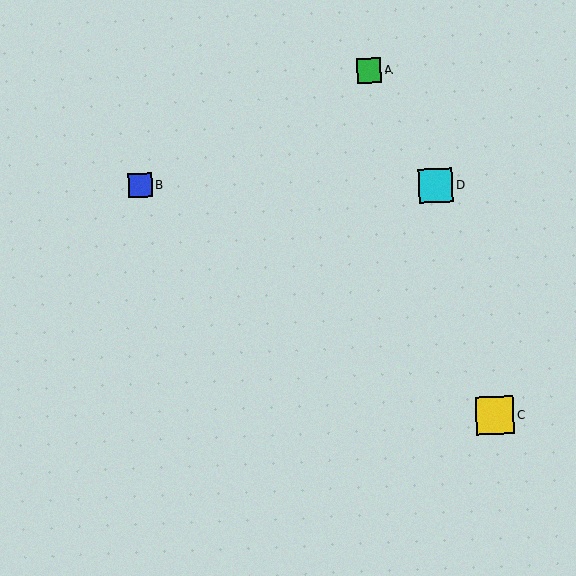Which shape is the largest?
The yellow square (labeled C) is the largest.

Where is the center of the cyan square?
The center of the cyan square is at (436, 186).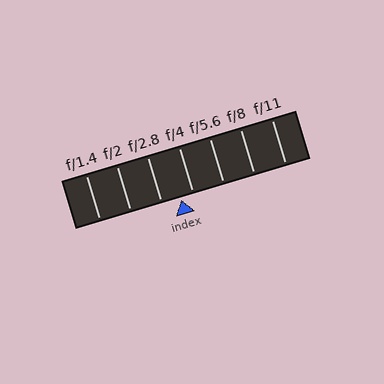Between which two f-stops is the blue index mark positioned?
The index mark is between f/2.8 and f/4.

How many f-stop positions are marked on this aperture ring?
There are 7 f-stop positions marked.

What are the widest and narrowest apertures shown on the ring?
The widest aperture shown is f/1.4 and the narrowest is f/11.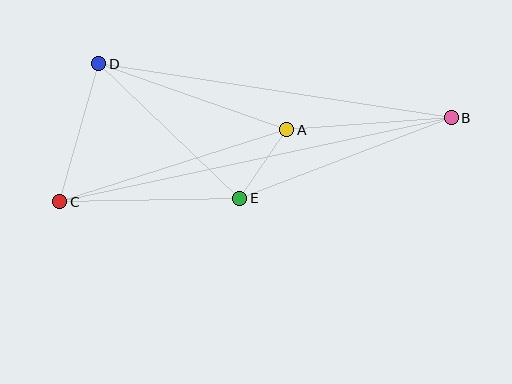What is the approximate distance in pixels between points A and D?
The distance between A and D is approximately 199 pixels.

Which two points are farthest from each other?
Points B and C are farthest from each other.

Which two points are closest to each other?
Points A and E are closest to each other.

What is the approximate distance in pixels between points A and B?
The distance between A and B is approximately 165 pixels.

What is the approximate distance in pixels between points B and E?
The distance between B and E is approximately 226 pixels.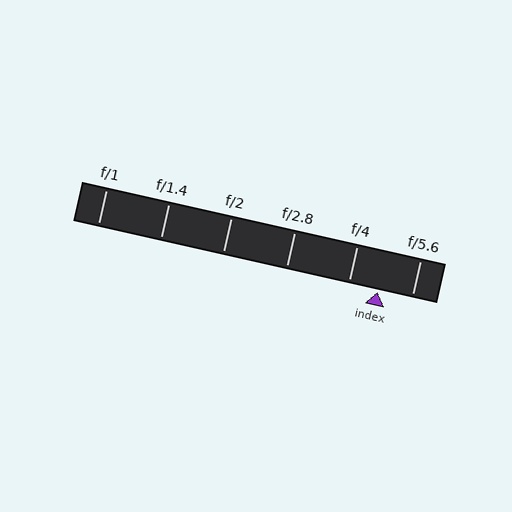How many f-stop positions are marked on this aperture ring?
There are 6 f-stop positions marked.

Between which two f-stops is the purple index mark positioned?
The index mark is between f/4 and f/5.6.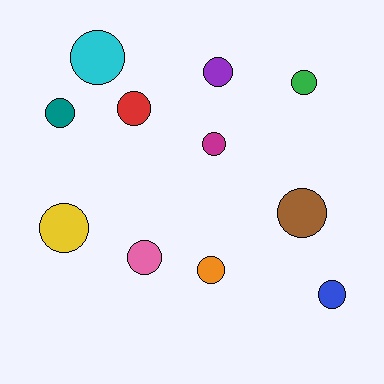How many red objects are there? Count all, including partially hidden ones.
There is 1 red object.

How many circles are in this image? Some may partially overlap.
There are 11 circles.